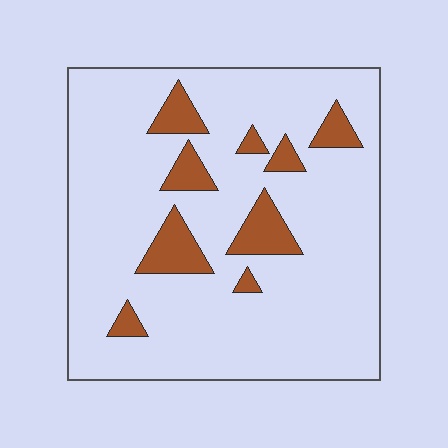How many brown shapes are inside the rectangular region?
9.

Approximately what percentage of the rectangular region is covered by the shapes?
Approximately 15%.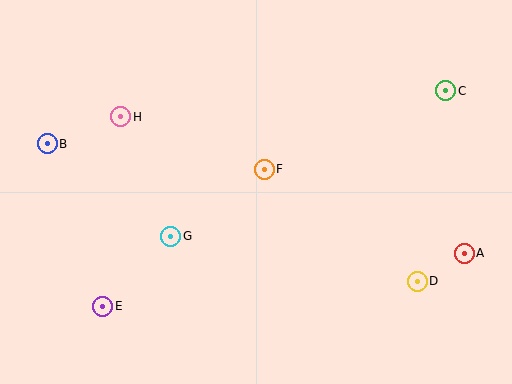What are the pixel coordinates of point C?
Point C is at (446, 91).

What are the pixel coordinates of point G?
Point G is at (171, 236).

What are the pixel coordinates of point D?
Point D is at (417, 281).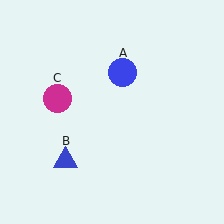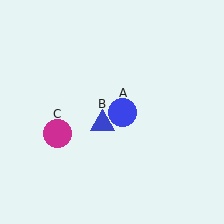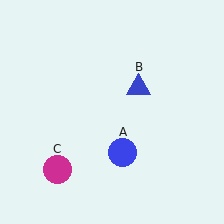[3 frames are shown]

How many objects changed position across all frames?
3 objects changed position: blue circle (object A), blue triangle (object B), magenta circle (object C).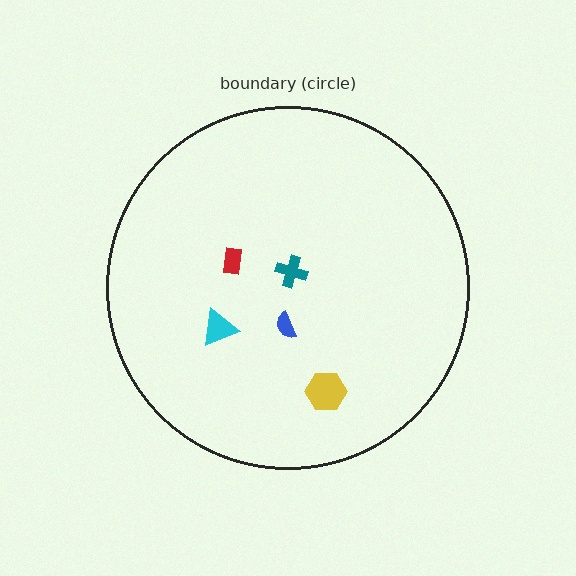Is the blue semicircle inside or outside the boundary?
Inside.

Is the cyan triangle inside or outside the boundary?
Inside.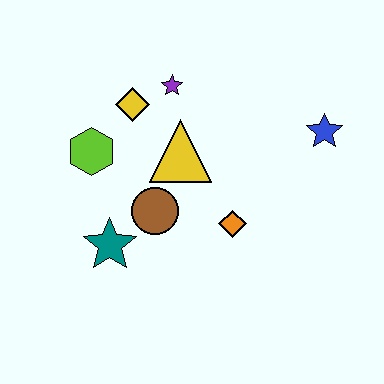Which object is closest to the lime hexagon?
The yellow diamond is closest to the lime hexagon.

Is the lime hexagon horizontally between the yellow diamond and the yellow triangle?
No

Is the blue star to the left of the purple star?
No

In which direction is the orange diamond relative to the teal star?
The orange diamond is to the right of the teal star.